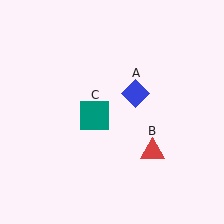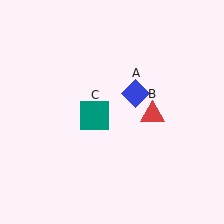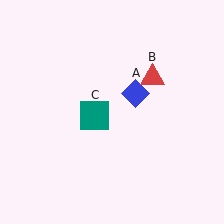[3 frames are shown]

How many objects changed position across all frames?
1 object changed position: red triangle (object B).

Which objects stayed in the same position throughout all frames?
Blue diamond (object A) and teal square (object C) remained stationary.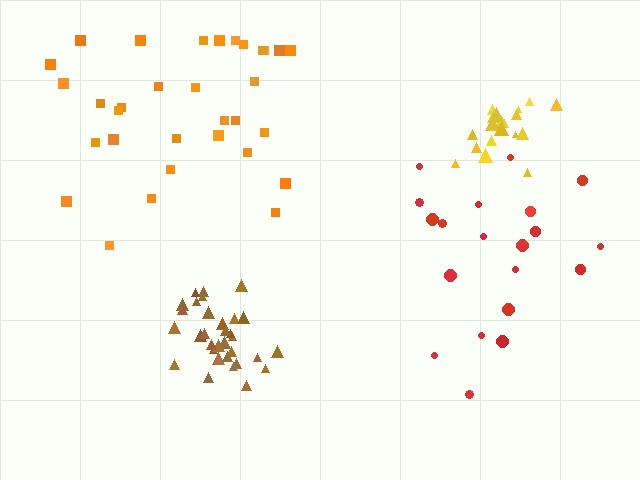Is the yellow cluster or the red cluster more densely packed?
Yellow.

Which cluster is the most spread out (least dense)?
Red.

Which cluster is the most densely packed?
Yellow.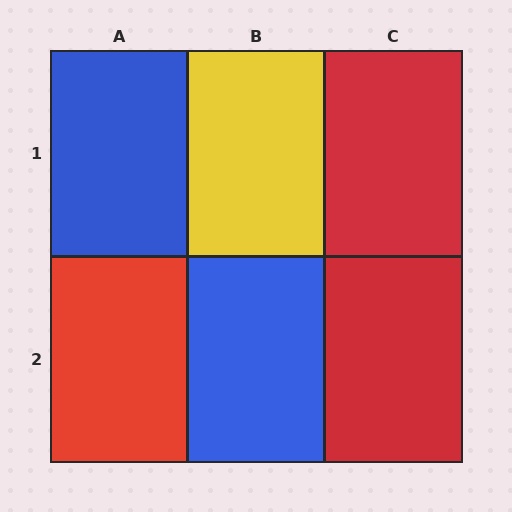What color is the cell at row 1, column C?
Red.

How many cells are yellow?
1 cell is yellow.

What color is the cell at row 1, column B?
Yellow.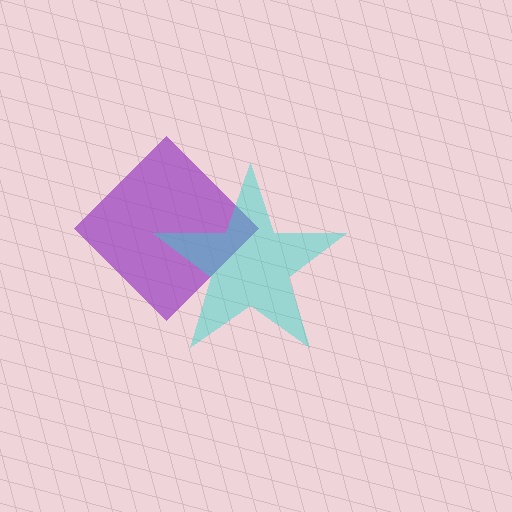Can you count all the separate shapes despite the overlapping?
Yes, there are 2 separate shapes.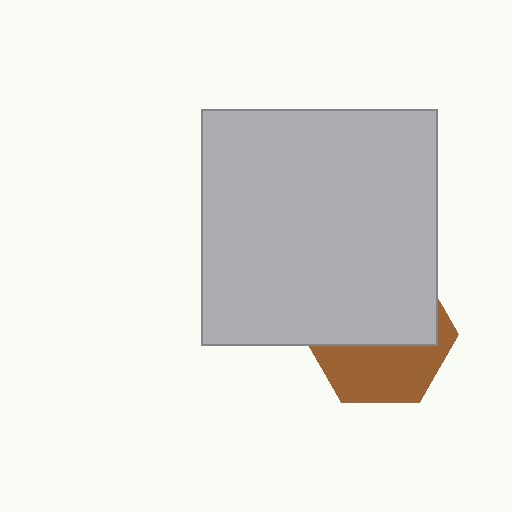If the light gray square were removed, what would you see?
You would see the complete brown hexagon.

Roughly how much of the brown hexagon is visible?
A small part of it is visible (roughly 43%).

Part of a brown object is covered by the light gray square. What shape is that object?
It is a hexagon.